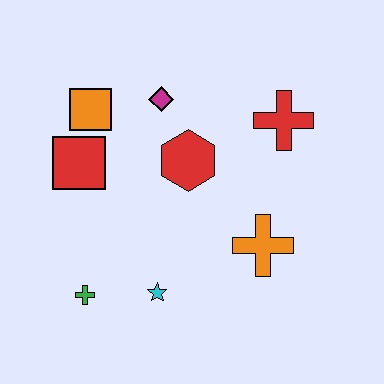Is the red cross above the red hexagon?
Yes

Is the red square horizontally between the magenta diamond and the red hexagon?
No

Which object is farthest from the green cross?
The red cross is farthest from the green cross.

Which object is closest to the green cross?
The cyan star is closest to the green cross.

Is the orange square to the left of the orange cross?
Yes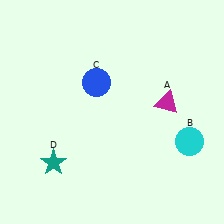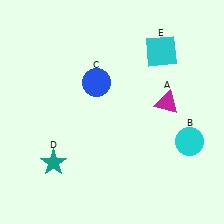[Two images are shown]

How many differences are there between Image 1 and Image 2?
There is 1 difference between the two images.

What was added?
A cyan square (E) was added in Image 2.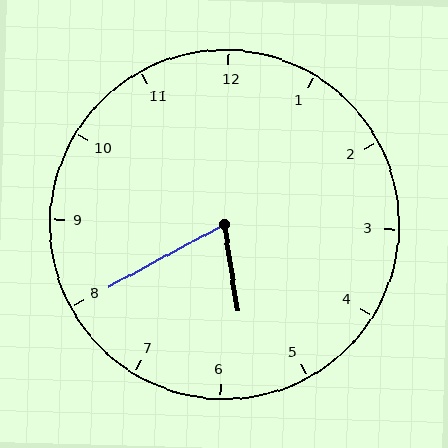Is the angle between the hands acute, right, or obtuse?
It is acute.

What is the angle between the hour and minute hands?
Approximately 70 degrees.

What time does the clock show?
5:40.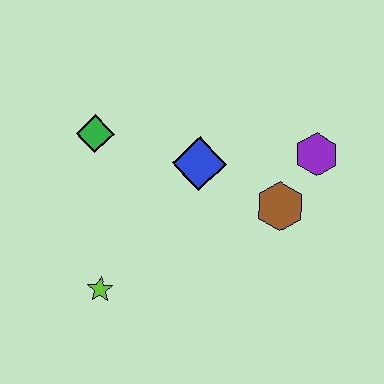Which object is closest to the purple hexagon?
The brown hexagon is closest to the purple hexagon.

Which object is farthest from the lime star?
The purple hexagon is farthest from the lime star.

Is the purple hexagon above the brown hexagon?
Yes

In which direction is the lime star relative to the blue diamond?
The lime star is below the blue diamond.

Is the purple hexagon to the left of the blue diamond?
No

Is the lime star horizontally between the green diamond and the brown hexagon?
Yes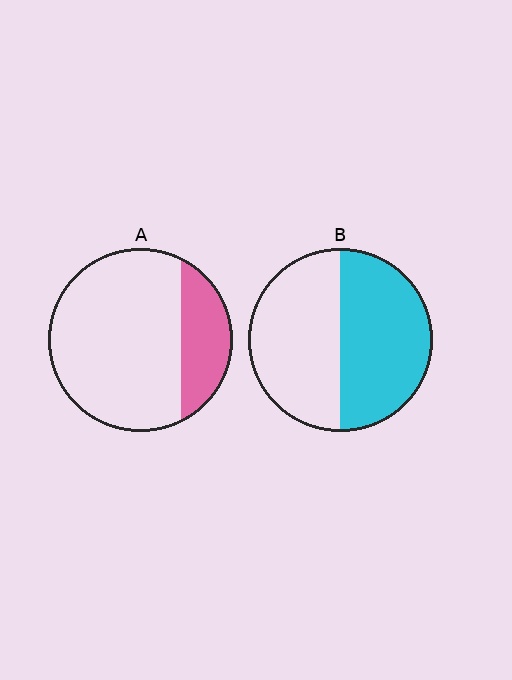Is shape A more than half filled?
No.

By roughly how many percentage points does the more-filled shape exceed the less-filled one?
By roughly 25 percentage points (B over A).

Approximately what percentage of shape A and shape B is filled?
A is approximately 25% and B is approximately 50%.